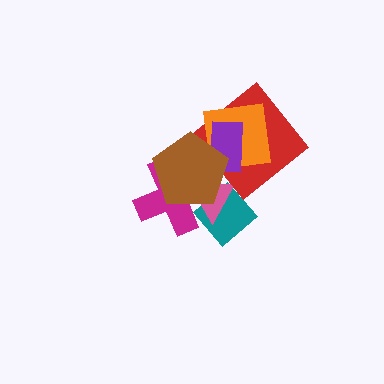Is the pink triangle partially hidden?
Yes, it is partially covered by another shape.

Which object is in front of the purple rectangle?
The brown pentagon is in front of the purple rectangle.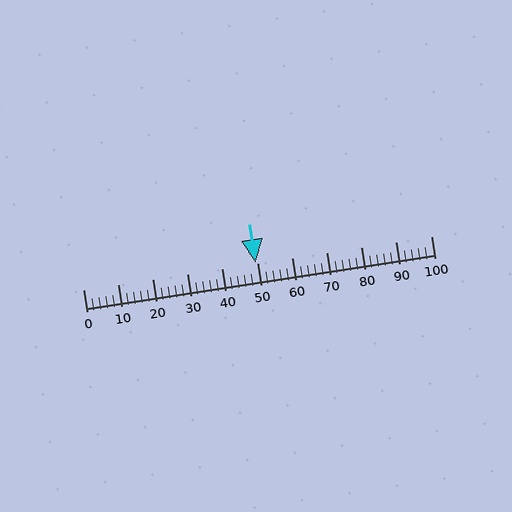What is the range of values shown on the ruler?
The ruler shows values from 0 to 100.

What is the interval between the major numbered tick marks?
The major tick marks are spaced 10 units apart.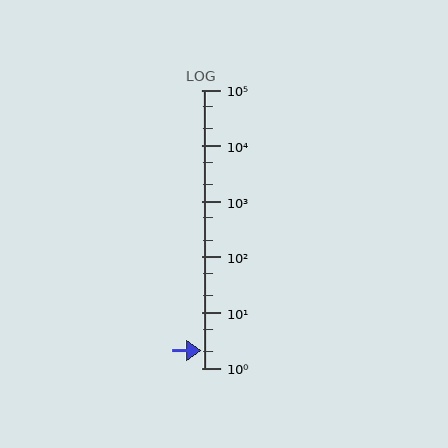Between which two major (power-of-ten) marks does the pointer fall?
The pointer is between 1 and 10.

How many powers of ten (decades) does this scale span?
The scale spans 5 decades, from 1 to 100000.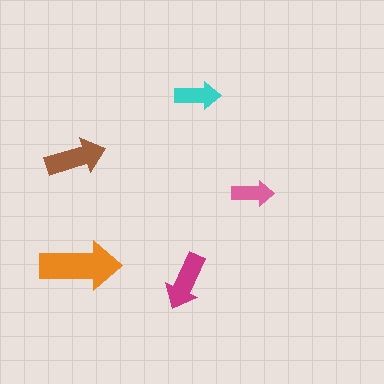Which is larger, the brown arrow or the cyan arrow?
The brown one.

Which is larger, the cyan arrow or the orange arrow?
The orange one.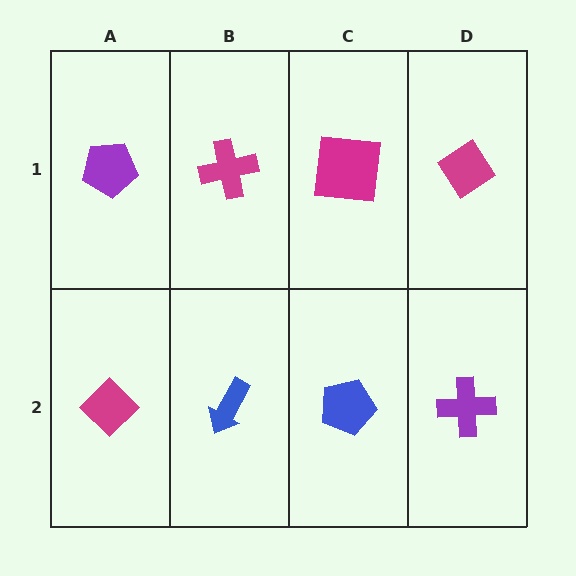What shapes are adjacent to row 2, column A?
A purple pentagon (row 1, column A), a blue arrow (row 2, column B).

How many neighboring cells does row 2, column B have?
3.